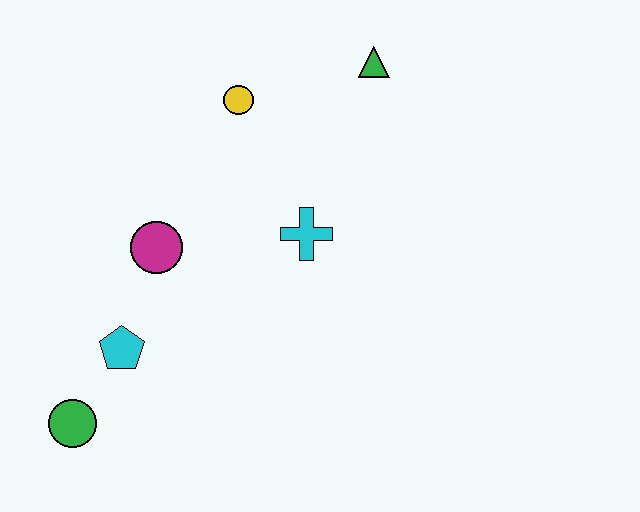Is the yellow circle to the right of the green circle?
Yes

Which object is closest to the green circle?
The cyan pentagon is closest to the green circle.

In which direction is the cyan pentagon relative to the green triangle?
The cyan pentagon is below the green triangle.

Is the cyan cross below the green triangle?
Yes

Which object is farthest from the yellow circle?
The green circle is farthest from the yellow circle.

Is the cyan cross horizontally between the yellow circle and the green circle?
No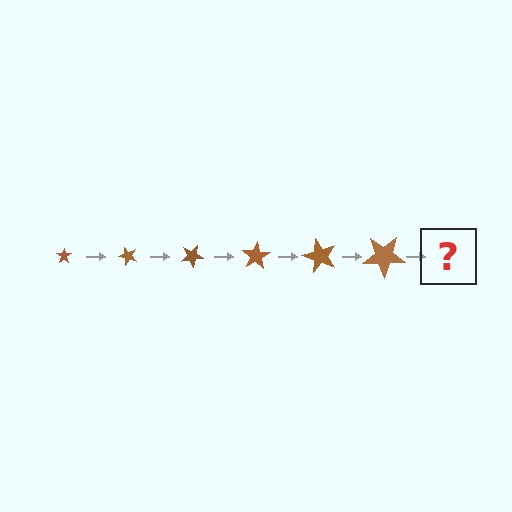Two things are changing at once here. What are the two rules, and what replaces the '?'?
The two rules are that the star grows larger each step and it rotates 50 degrees each step. The '?' should be a star, larger than the previous one and rotated 300 degrees from the start.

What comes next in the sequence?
The next element should be a star, larger than the previous one and rotated 300 degrees from the start.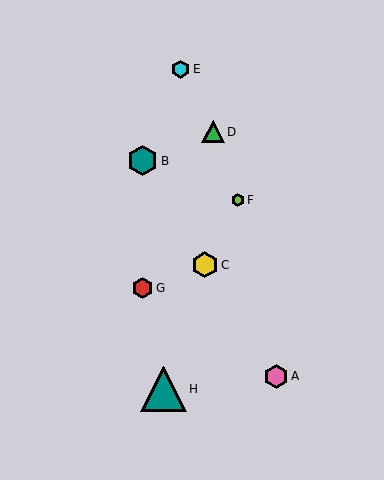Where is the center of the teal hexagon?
The center of the teal hexagon is at (143, 161).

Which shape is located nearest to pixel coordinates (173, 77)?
The cyan hexagon (labeled E) at (181, 69) is nearest to that location.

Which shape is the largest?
The teal triangle (labeled H) is the largest.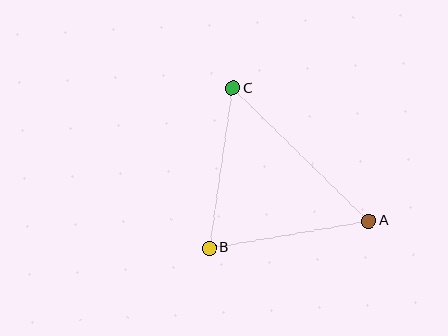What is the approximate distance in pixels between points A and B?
The distance between A and B is approximately 162 pixels.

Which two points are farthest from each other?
Points A and C are farthest from each other.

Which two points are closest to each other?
Points B and C are closest to each other.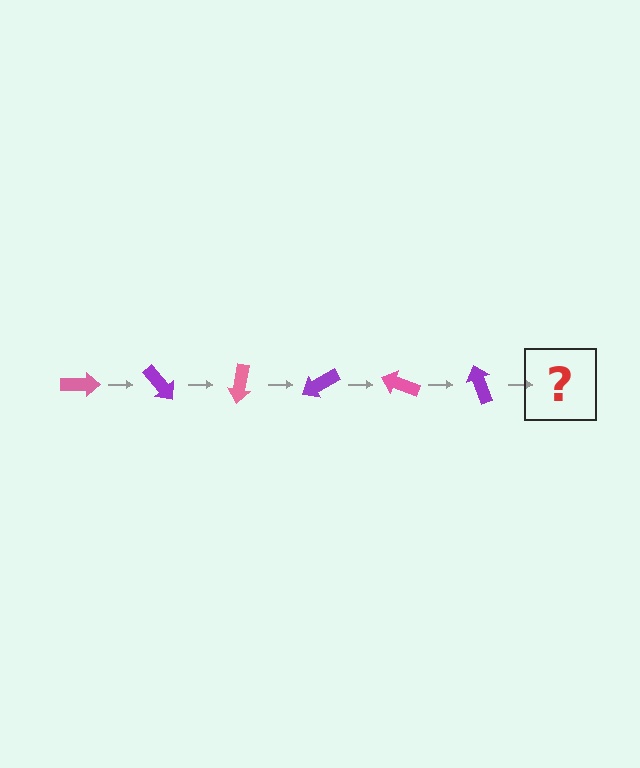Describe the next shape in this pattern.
It should be a pink arrow, rotated 300 degrees from the start.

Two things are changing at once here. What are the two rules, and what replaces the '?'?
The two rules are that it rotates 50 degrees each step and the color cycles through pink and purple. The '?' should be a pink arrow, rotated 300 degrees from the start.